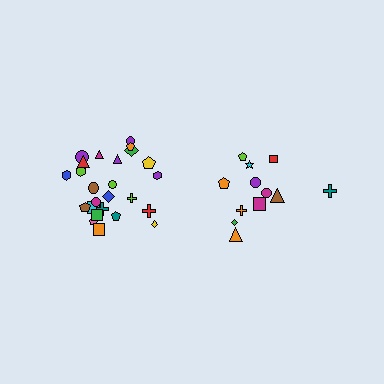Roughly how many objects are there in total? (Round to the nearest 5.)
Roughly 35 objects in total.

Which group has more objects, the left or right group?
The left group.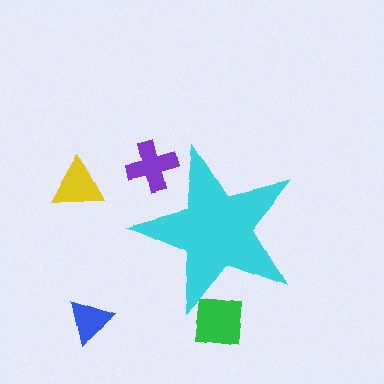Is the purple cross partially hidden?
Yes, the purple cross is partially hidden behind the cyan star.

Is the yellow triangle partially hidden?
No, the yellow triangle is fully visible.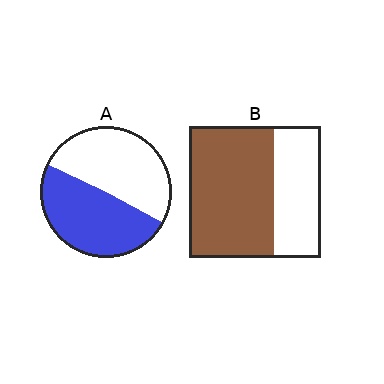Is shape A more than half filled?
Roughly half.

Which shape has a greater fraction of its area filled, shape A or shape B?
Shape B.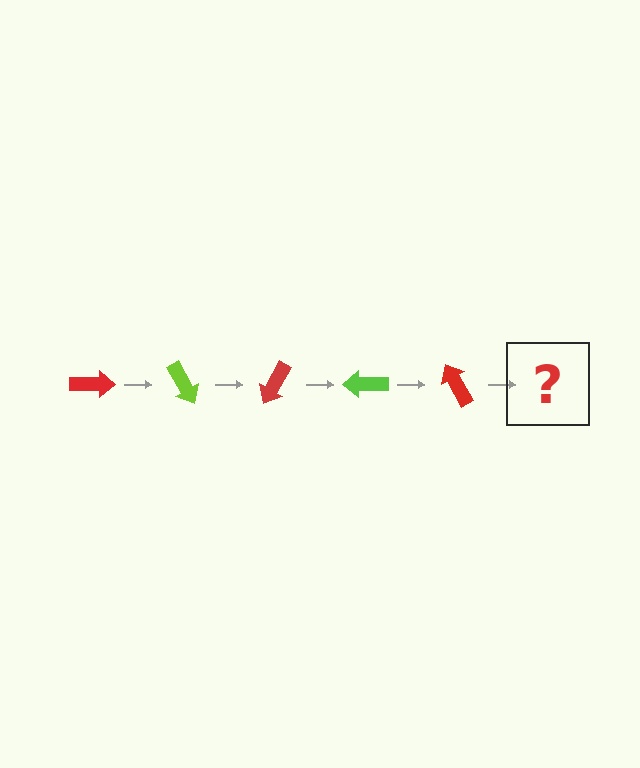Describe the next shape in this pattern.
It should be a lime arrow, rotated 300 degrees from the start.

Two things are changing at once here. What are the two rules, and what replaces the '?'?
The two rules are that it rotates 60 degrees each step and the color cycles through red and lime. The '?' should be a lime arrow, rotated 300 degrees from the start.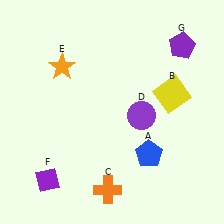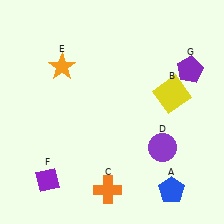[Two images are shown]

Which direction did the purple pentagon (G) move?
The purple pentagon (G) moved down.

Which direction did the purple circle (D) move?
The purple circle (D) moved down.